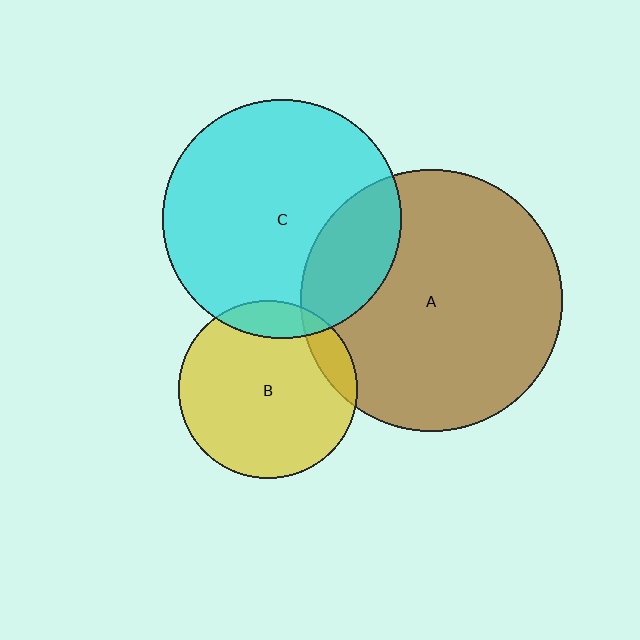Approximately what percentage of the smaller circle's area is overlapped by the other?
Approximately 10%.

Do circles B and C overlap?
Yes.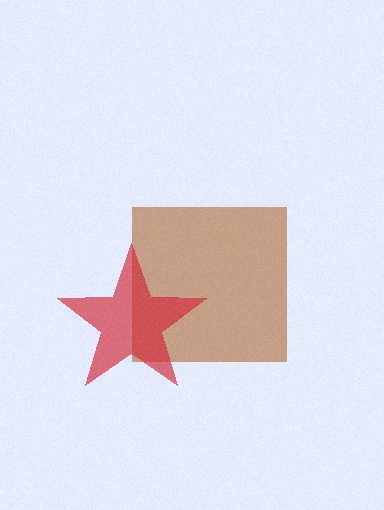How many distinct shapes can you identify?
There are 2 distinct shapes: a brown square, a red star.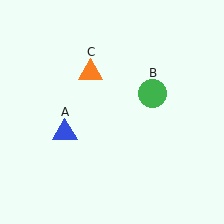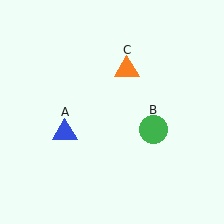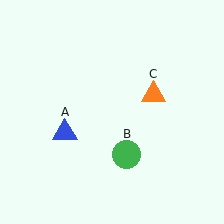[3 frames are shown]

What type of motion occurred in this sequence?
The green circle (object B), orange triangle (object C) rotated clockwise around the center of the scene.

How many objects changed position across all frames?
2 objects changed position: green circle (object B), orange triangle (object C).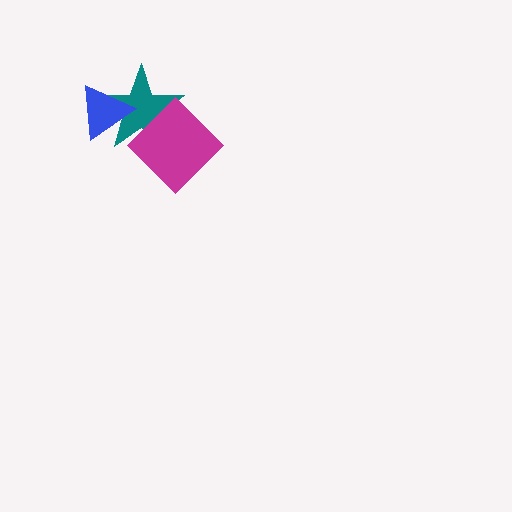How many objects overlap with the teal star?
2 objects overlap with the teal star.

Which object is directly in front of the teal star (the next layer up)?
The blue triangle is directly in front of the teal star.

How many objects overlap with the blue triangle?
1 object overlaps with the blue triangle.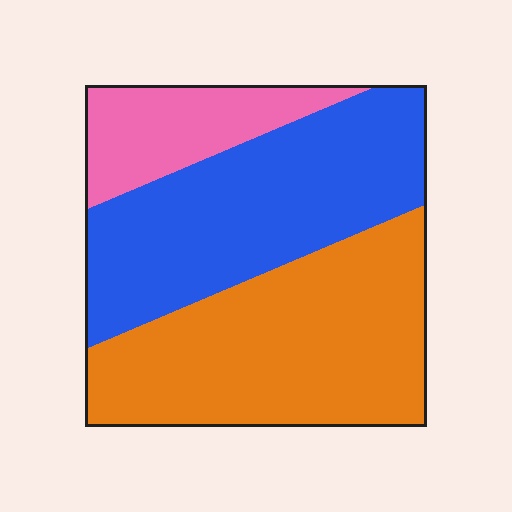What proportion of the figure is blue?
Blue takes up between a third and a half of the figure.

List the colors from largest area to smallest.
From largest to smallest: orange, blue, pink.